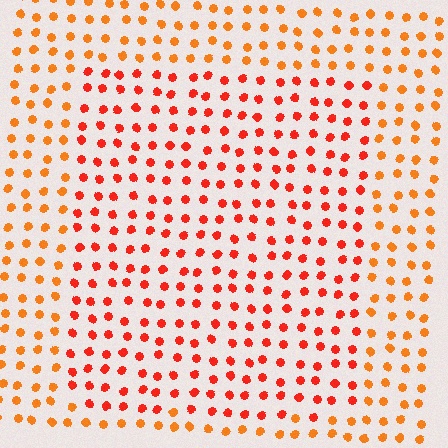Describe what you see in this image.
The image is filled with small orange elements in a uniform arrangement. A rectangle-shaped region is visible where the elements are tinted to a slightly different hue, forming a subtle color boundary.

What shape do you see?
I see a rectangle.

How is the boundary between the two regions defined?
The boundary is defined purely by a slight shift in hue (about 25 degrees). Spacing, size, and orientation are identical on both sides.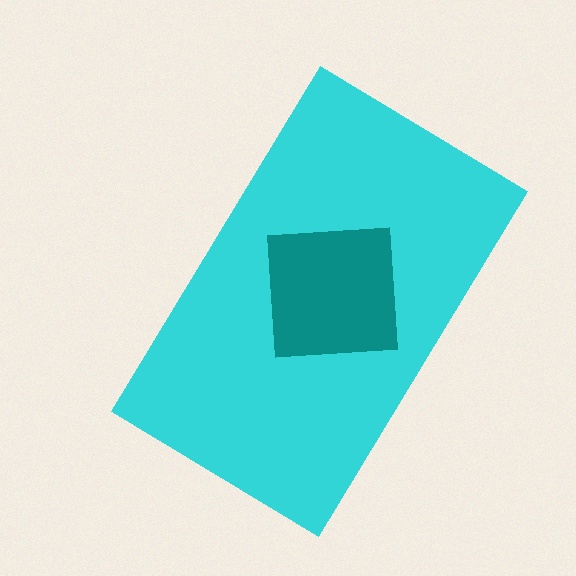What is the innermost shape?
The teal square.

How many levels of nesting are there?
2.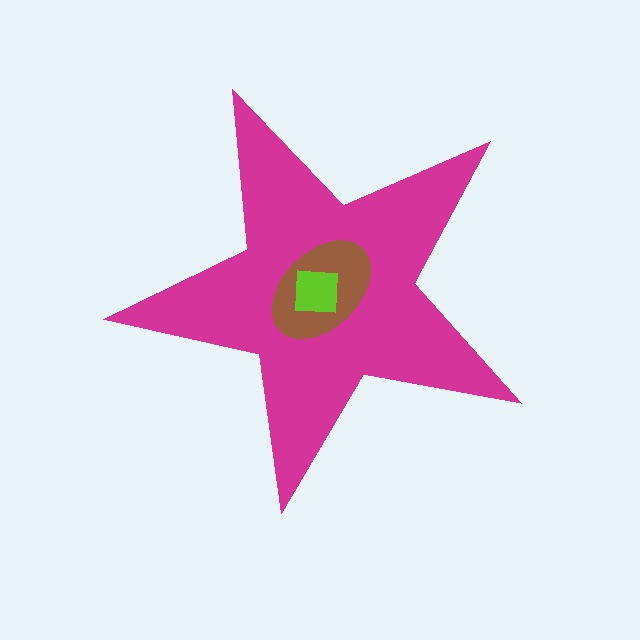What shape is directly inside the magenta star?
The brown ellipse.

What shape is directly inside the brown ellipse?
The lime square.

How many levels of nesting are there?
3.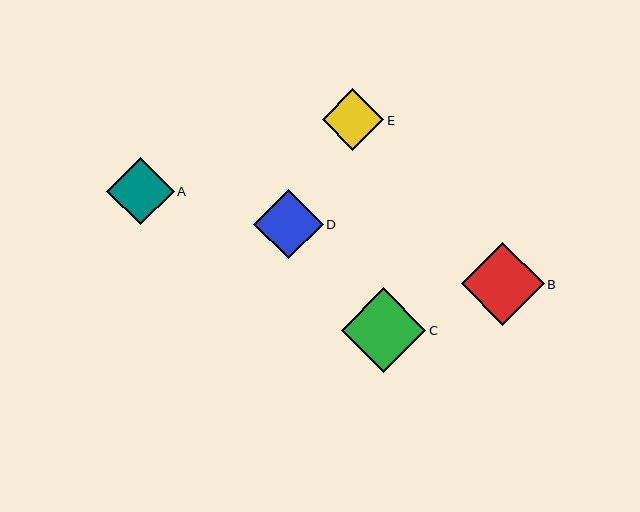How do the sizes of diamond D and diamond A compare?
Diamond D and diamond A are approximately the same size.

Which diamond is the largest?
Diamond C is the largest with a size of approximately 85 pixels.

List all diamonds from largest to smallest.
From largest to smallest: C, B, D, A, E.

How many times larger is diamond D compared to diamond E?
Diamond D is approximately 1.1 times the size of diamond E.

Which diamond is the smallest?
Diamond E is the smallest with a size of approximately 61 pixels.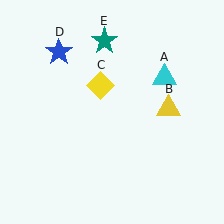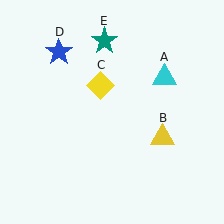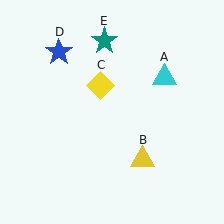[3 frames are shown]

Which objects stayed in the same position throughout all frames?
Cyan triangle (object A) and yellow diamond (object C) and blue star (object D) and teal star (object E) remained stationary.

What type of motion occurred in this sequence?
The yellow triangle (object B) rotated clockwise around the center of the scene.